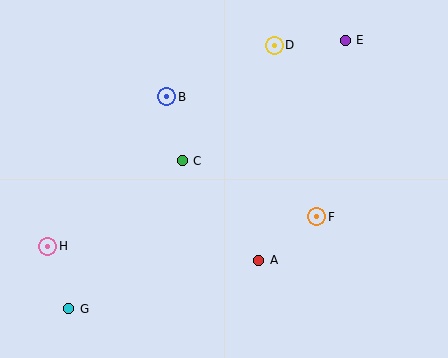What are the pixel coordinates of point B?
Point B is at (167, 97).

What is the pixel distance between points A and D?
The distance between A and D is 215 pixels.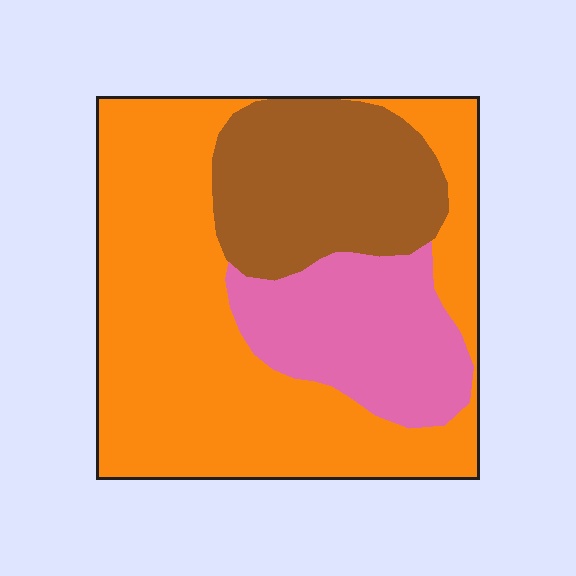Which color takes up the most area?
Orange, at roughly 55%.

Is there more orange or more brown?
Orange.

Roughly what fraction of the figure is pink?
Pink takes up about one fifth (1/5) of the figure.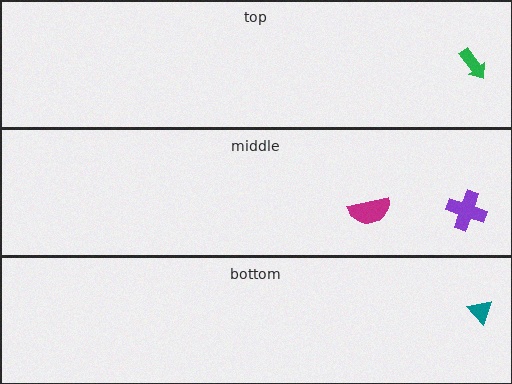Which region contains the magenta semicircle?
The middle region.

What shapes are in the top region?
The green arrow.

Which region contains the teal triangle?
The bottom region.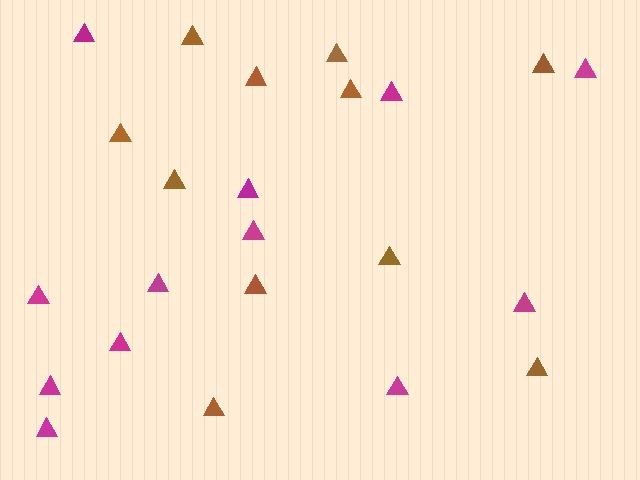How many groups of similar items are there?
There are 2 groups: one group of magenta triangles (12) and one group of brown triangles (11).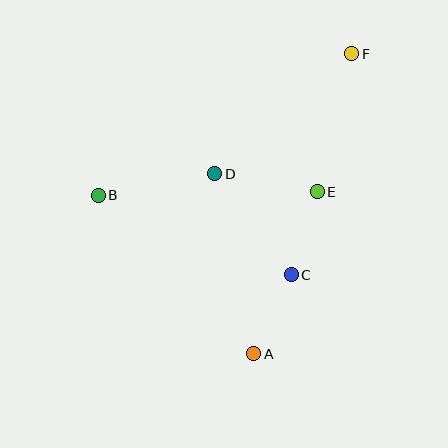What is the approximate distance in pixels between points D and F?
The distance between D and F is approximately 182 pixels.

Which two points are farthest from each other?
Points A and F are farthest from each other.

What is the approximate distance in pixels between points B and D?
The distance between B and D is approximately 119 pixels.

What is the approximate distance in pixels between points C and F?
The distance between C and F is approximately 229 pixels.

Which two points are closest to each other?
Points C and E are closest to each other.